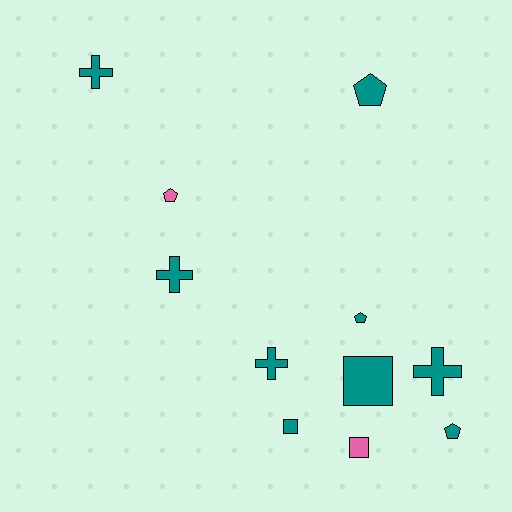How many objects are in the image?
There are 11 objects.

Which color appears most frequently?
Teal, with 9 objects.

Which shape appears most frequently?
Cross, with 4 objects.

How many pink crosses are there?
There are no pink crosses.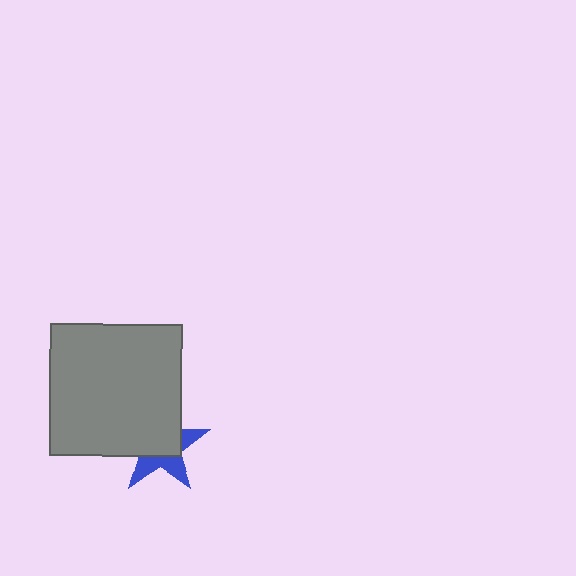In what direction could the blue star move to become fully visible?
The blue star could move toward the lower-right. That would shift it out from behind the gray square entirely.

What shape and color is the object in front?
The object in front is a gray square.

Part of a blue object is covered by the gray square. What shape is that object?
It is a star.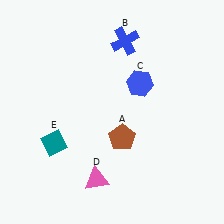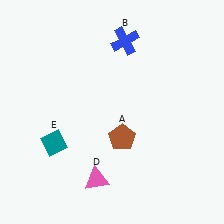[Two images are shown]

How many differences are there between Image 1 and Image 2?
There is 1 difference between the two images.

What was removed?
The blue hexagon (C) was removed in Image 2.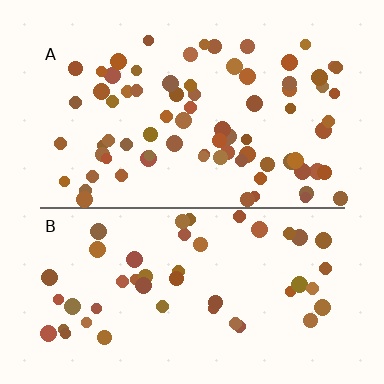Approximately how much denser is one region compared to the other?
Approximately 1.6× — region A over region B.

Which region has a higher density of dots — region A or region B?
A (the top).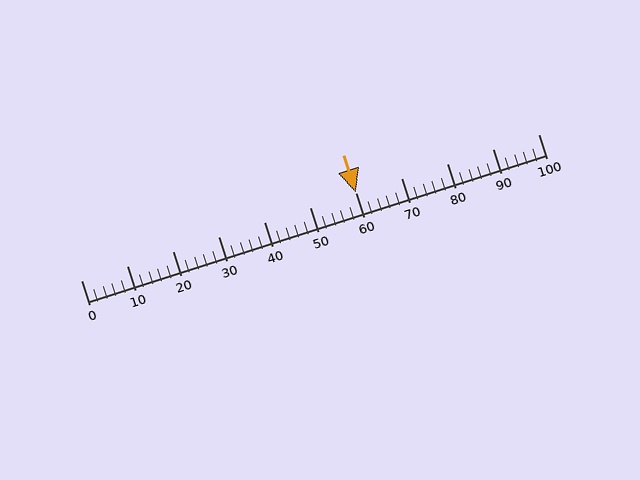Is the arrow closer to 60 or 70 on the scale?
The arrow is closer to 60.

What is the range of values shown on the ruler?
The ruler shows values from 0 to 100.